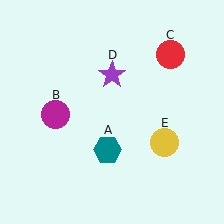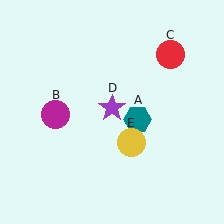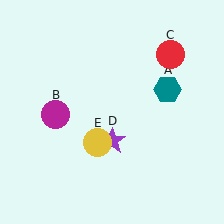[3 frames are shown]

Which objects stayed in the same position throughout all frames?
Magenta circle (object B) and red circle (object C) remained stationary.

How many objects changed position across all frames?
3 objects changed position: teal hexagon (object A), purple star (object D), yellow circle (object E).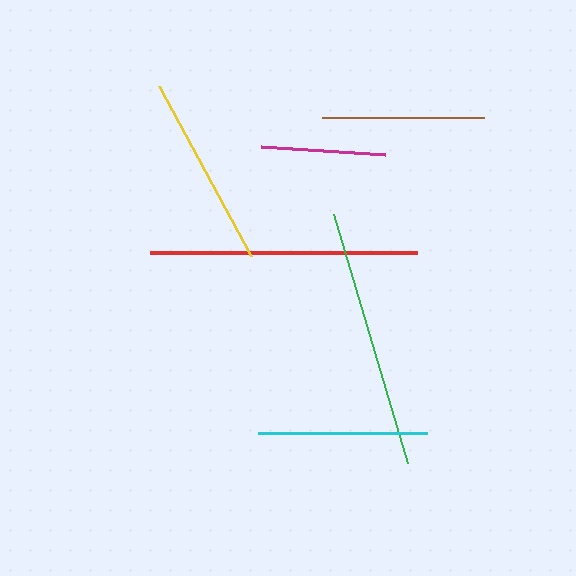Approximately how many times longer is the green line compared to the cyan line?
The green line is approximately 1.5 times the length of the cyan line.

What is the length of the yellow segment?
The yellow segment is approximately 194 pixels long.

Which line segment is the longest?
The red line is the longest at approximately 267 pixels.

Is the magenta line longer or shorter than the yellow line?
The yellow line is longer than the magenta line.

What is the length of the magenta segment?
The magenta segment is approximately 124 pixels long.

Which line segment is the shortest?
The magenta line is the shortest at approximately 124 pixels.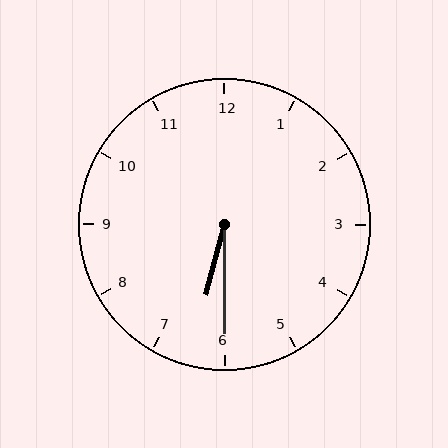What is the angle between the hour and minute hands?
Approximately 15 degrees.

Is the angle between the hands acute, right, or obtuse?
It is acute.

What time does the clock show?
6:30.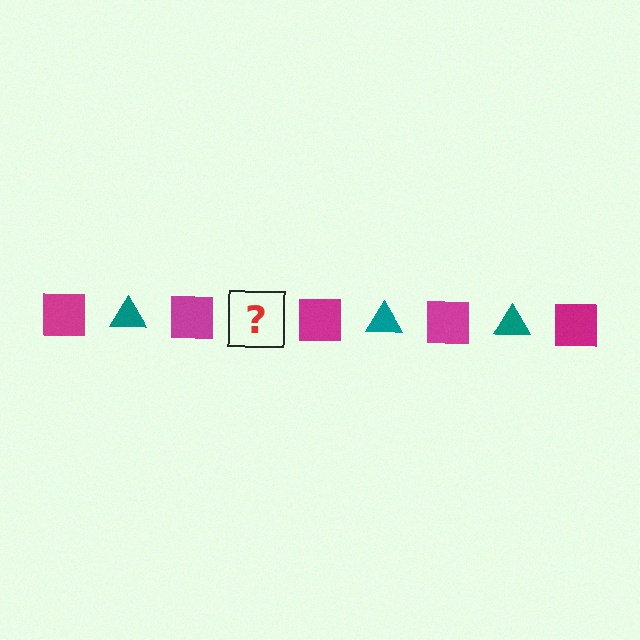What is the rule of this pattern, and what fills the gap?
The rule is that the pattern alternates between magenta square and teal triangle. The gap should be filled with a teal triangle.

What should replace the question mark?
The question mark should be replaced with a teal triangle.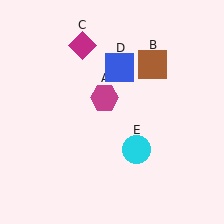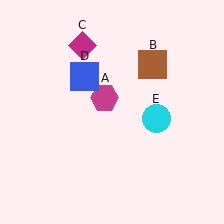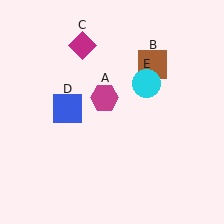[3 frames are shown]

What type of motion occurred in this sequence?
The blue square (object D), cyan circle (object E) rotated counterclockwise around the center of the scene.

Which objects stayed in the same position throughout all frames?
Magenta hexagon (object A) and brown square (object B) and magenta diamond (object C) remained stationary.